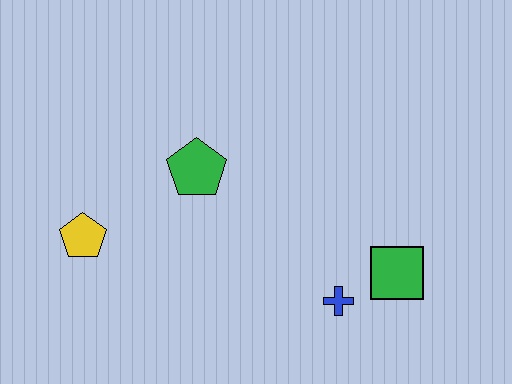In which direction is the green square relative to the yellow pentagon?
The green square is to the right of the yellow pentagon.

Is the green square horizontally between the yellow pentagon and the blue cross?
No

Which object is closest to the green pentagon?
The yellow pentagon is closest to the green pentagon.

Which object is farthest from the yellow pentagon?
The green square is farthest from the yellow pentagon.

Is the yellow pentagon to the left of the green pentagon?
Yes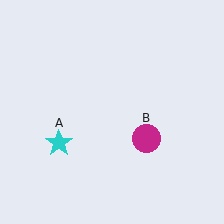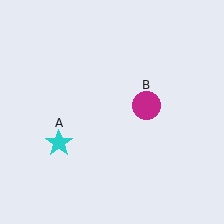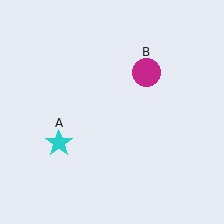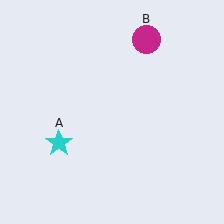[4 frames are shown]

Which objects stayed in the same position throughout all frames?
Cyan star (object A) remained stationary.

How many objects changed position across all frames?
1 object changed position: magenta circle (object B).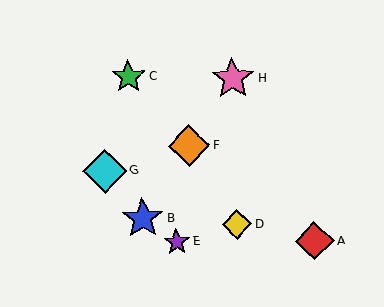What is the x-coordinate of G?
Object G is at x≈105.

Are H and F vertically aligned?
No, H is at x≈233 and F is at x≈189.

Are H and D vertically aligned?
Yes, both are at x≈233.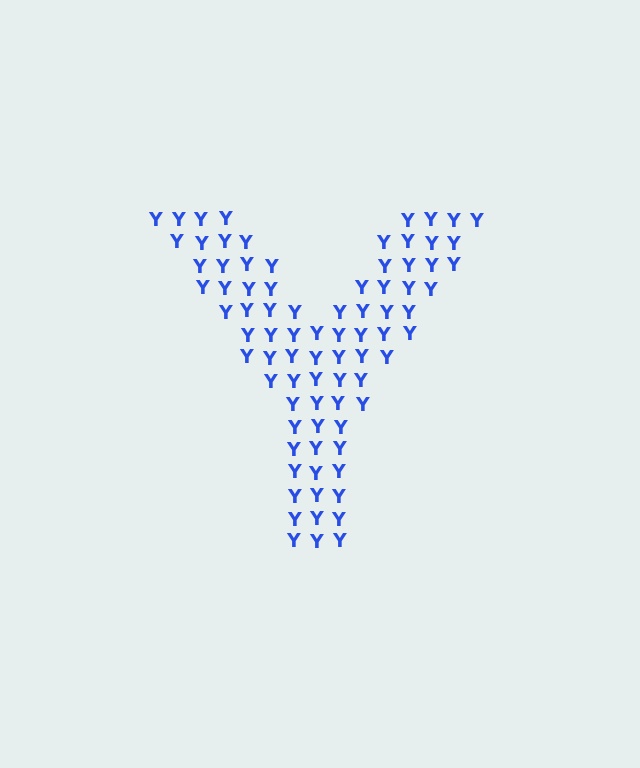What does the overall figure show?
The overall figure shows the letter Y.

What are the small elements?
The small elements are letter Y's.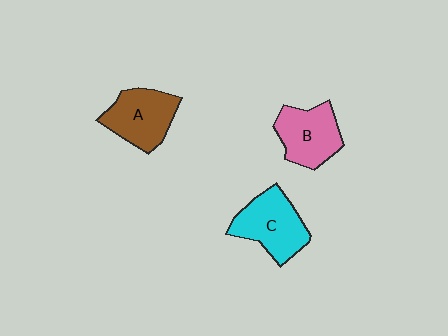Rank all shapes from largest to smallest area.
From largest to smallest: C (cyan), A (brown), B (pink).